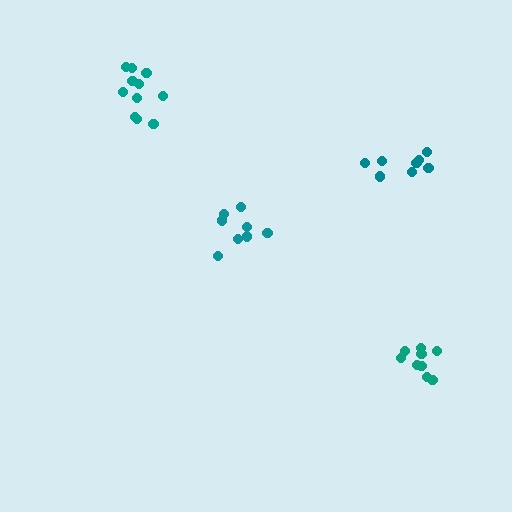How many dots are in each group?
Group 1: 8 dots, Group 2: 9 dots, Group 3: 8 dots, Group 4: 11 dots (36 total).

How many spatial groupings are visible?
There are 4 spatial groupings.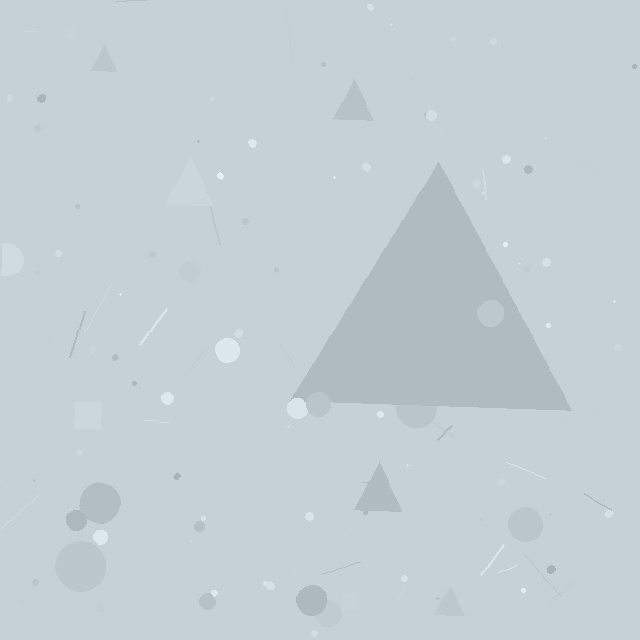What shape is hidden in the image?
A triangle is hidden in the image.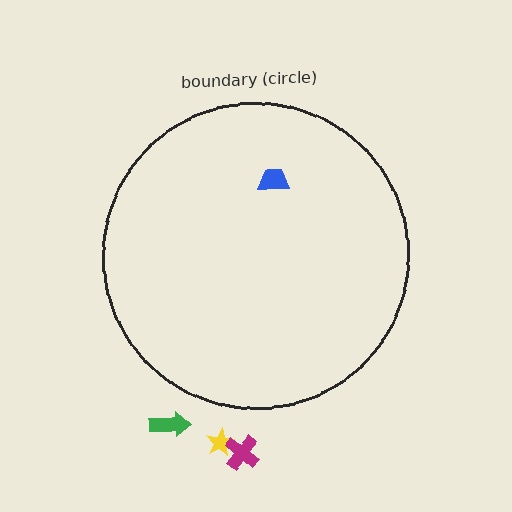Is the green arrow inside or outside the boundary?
Outside.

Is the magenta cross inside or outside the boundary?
Outside.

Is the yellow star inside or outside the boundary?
Outside.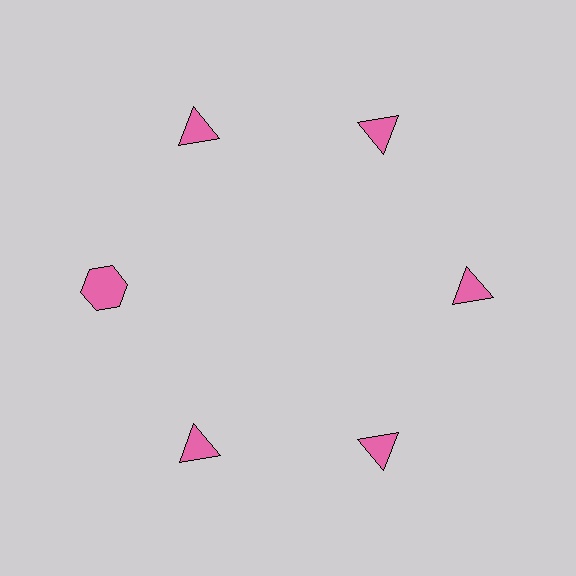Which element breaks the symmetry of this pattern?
The pink hexagon at roughly the 9 o'clock position breaks the symmetry. All other shapes are pink triangles.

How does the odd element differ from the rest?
It has a different shape: hexagon instead of triangle.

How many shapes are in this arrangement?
There are 6 shapes arranged in a ring pattern.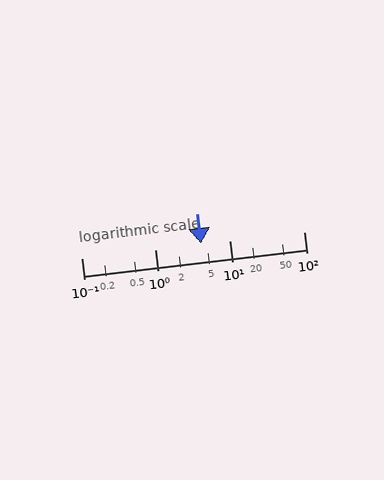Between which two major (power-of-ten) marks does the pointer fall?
The pointer is between 1 and 10.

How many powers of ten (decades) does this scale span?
The scale spans 3 decades, from 0.1 to 100.